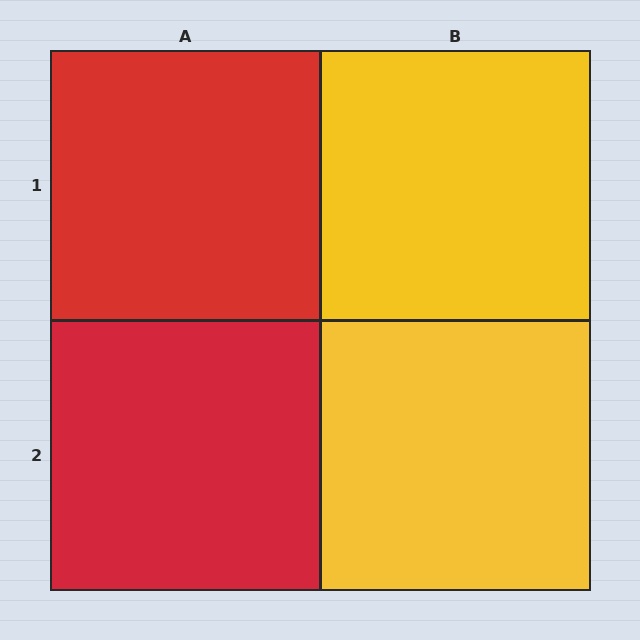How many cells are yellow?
2 cells are yellow.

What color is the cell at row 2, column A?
Red.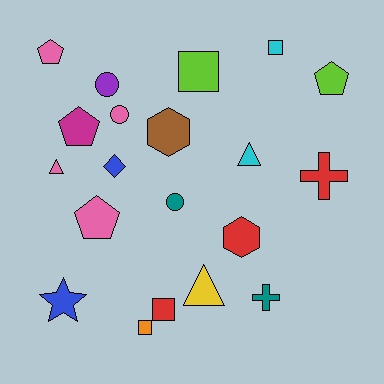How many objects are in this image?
There are 20 objects.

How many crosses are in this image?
There are 2 crosses.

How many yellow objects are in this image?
There is 1 yellow object.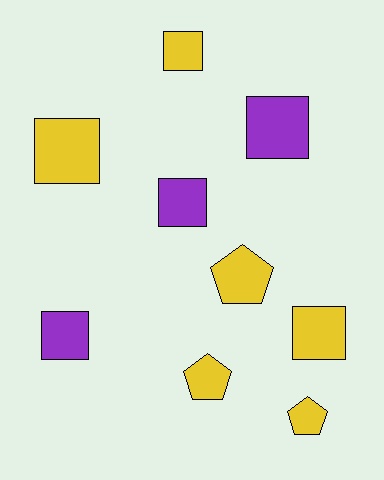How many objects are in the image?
There are 9 objects.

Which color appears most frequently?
Yellow, with 6 objects.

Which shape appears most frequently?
Square, with 6 objects.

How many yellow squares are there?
There are 3 yellow squares.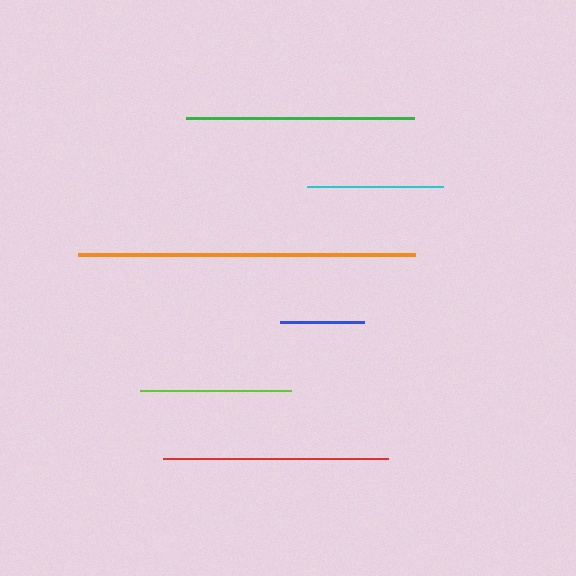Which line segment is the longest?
The orange line is the longest at approximately 336 pixels.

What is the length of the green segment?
The green segment is approximately 228 pixels long.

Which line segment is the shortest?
The blue line is the shortest at approximately 84 pixels.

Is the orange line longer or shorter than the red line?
The orange line is longer than the red line.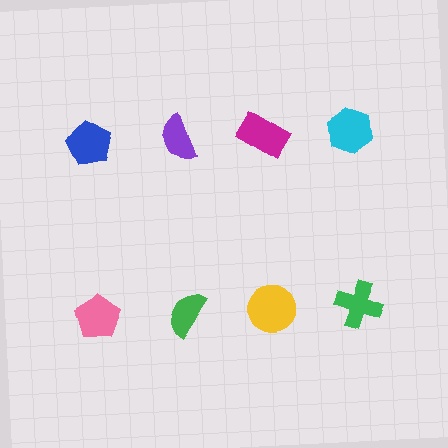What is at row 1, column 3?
A magenta rectangle.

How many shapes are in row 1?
4 shapes.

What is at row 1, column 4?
A cyan hexagon.